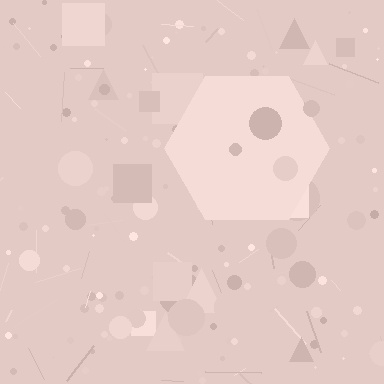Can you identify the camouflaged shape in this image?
The camouflaged shape is a hexagon.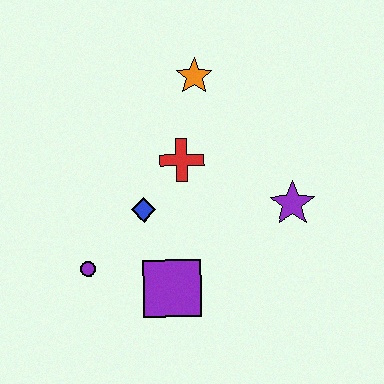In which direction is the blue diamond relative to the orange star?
The blue diamond is below the orange star.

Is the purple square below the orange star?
Yes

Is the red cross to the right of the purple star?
No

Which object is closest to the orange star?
The red cross is closest to the orange star.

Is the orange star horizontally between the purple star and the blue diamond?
Yes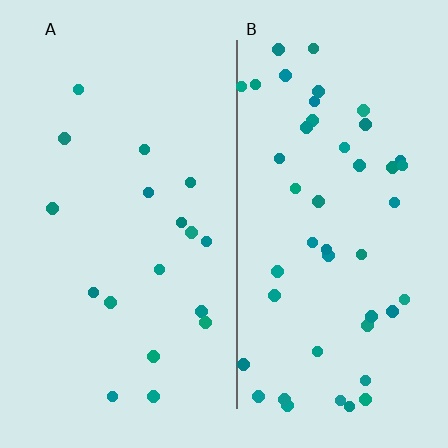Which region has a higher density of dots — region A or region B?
B (the right).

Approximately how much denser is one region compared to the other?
Approximately 2.6× — region B over region A.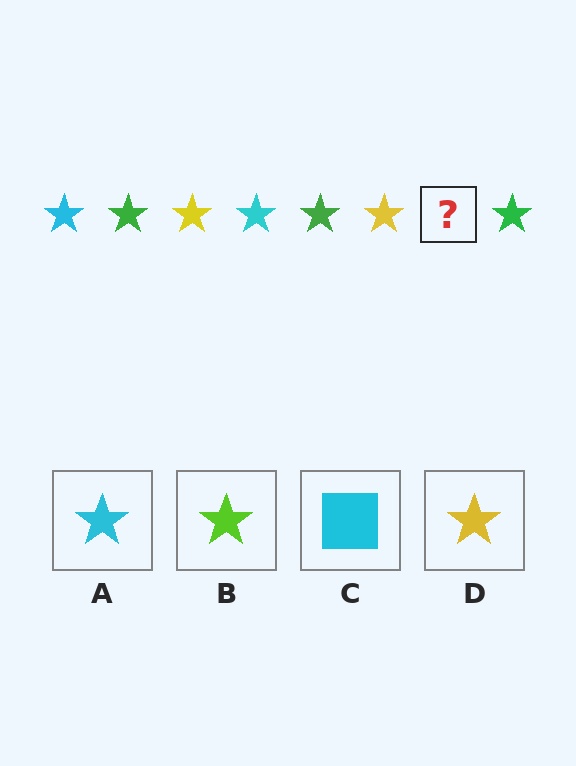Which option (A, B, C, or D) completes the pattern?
A.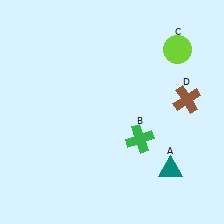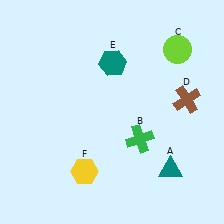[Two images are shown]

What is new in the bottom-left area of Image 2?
A yellow hexagon (F) was added in the bottom-left area of Image 2.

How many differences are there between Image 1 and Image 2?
There are 2 differences between the two images.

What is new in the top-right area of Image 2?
A teal hexagon (E) was added in the top-right area of Image 2.